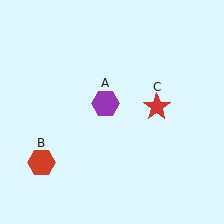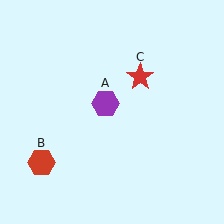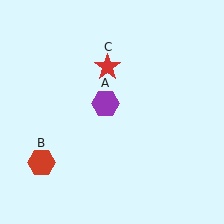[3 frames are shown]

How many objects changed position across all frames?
1 object changed position: red star (object C).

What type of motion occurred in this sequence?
The red star (object C) rotated counterclockwise around the center of the scene.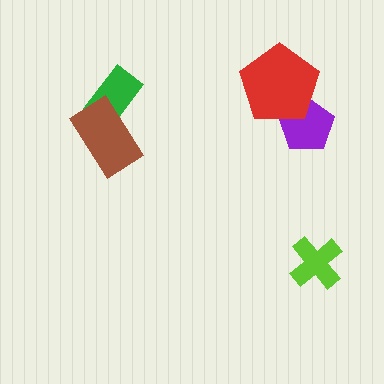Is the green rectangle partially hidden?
Yes, it is partially covered by another shape.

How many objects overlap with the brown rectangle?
1 object overlaps with the brown rectangle.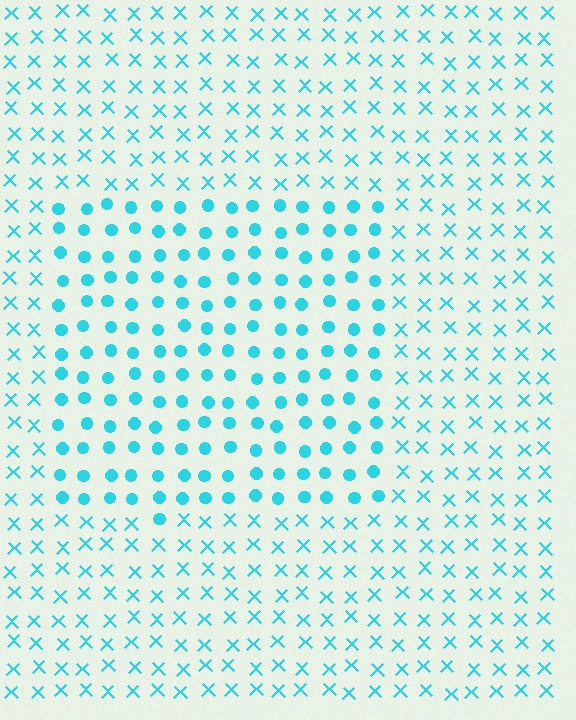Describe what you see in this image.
The image is filled with small cyan elements arranged in a uniform grid. A rectangle-shaped region contains circles, while the surrounding area contains X marks. The boundary is defined purely by the change in element shape.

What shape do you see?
I see a rectangle.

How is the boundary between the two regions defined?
The boundary is defined by a change in element shape: circles inside vs. X marks outside. All elements share the same color and spacing.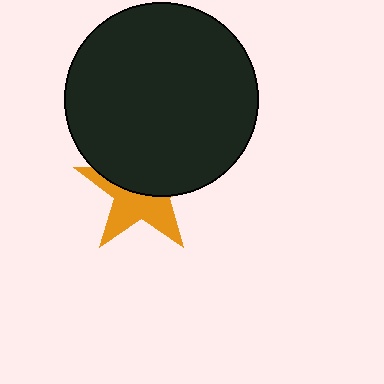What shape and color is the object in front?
The object in front is a black circle.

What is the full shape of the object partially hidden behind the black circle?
The partially hidden object is an orange star.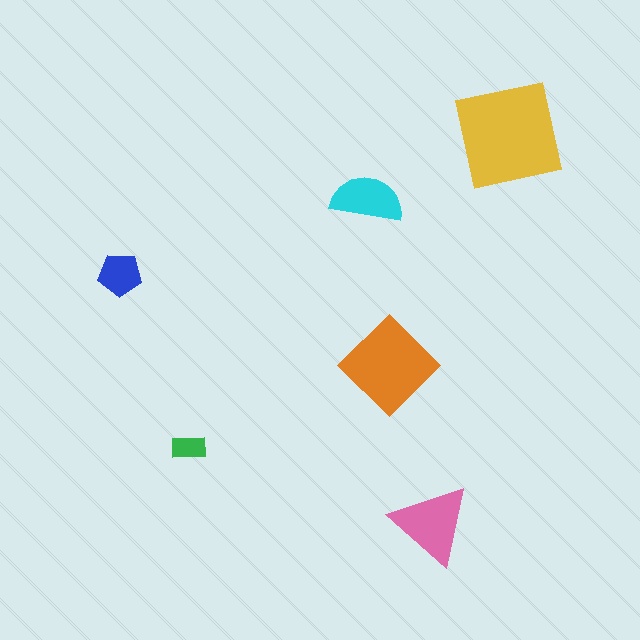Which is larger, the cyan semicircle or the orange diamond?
The orange diamond.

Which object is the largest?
The yellow square.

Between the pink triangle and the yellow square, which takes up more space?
The yellow square.